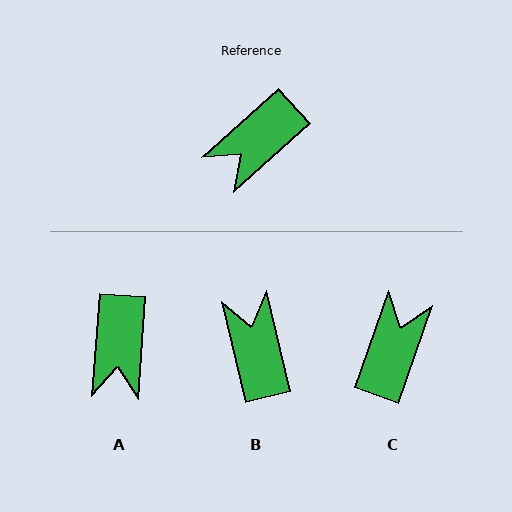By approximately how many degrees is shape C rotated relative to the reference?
Approximately 151 degrees clockwise.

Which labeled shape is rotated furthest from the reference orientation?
C, about 151 degrees away.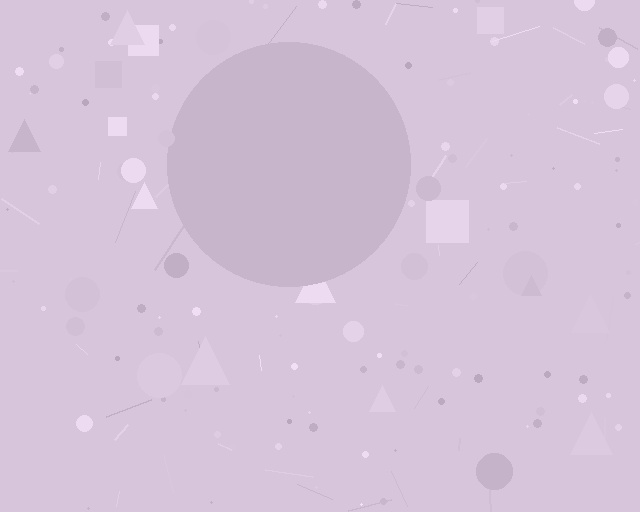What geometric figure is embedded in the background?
A circle is embedded in the background.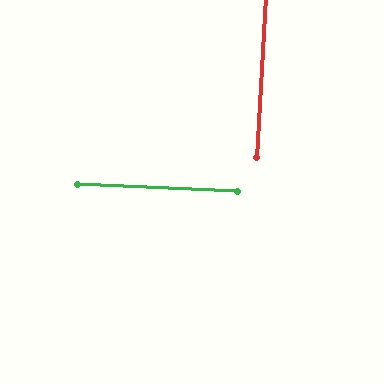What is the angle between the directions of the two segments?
Approximately 89 degrees.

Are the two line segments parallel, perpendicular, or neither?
Perpendicular — they meet at approximately 89°.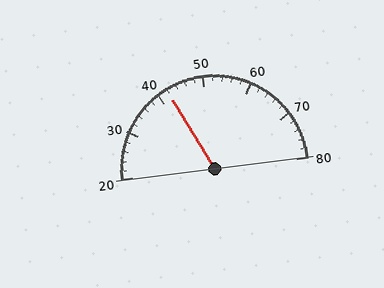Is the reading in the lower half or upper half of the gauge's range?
The reading is in the lower half of the range (20 to 80).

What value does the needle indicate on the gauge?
The needle indicates approximately 42.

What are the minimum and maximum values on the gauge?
The gauge ranges from 20 to 80.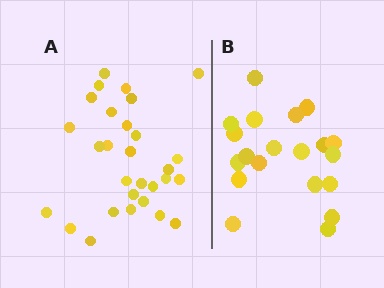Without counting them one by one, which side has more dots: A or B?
Region A (the left region) has more dots.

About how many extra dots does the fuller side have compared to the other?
Region A has roughly 8 or so more dots than region B.